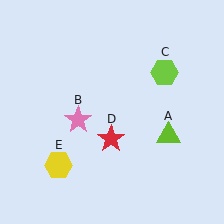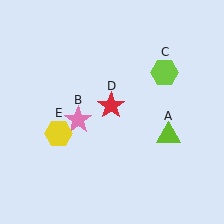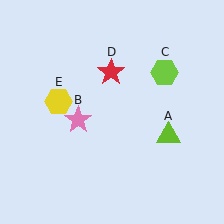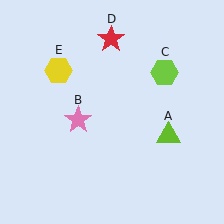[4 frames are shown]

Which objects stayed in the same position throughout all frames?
Lime triangle (object A) and pink star (object B) and lime hexagon (object C) remained stationary.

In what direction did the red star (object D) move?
The red star (object D) moved up.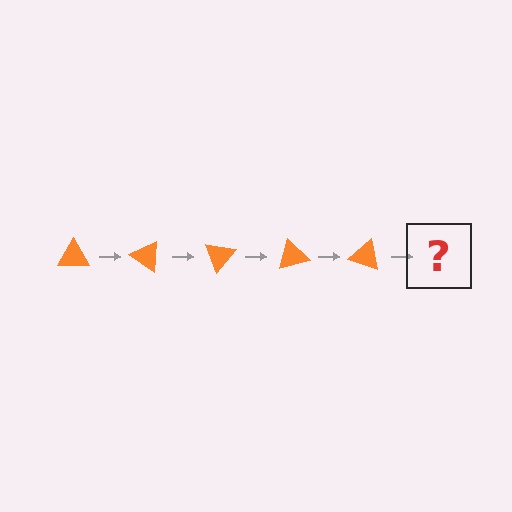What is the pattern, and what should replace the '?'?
The pattern is that the triangle rotates 35 degrees each step. The '?' should be an orange triangle rotated 175 degrees.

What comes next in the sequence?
The next element should be an orange triangle rotated 175 degrees.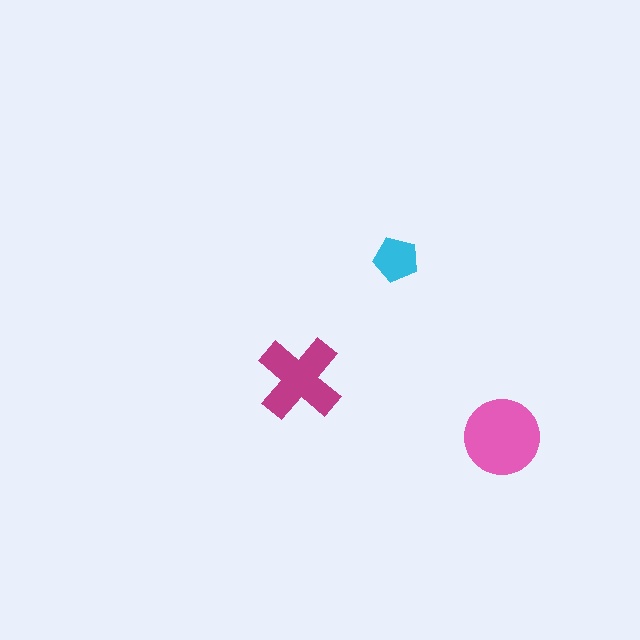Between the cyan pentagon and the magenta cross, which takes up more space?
The magenta cross.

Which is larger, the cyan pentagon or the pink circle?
The pink circle.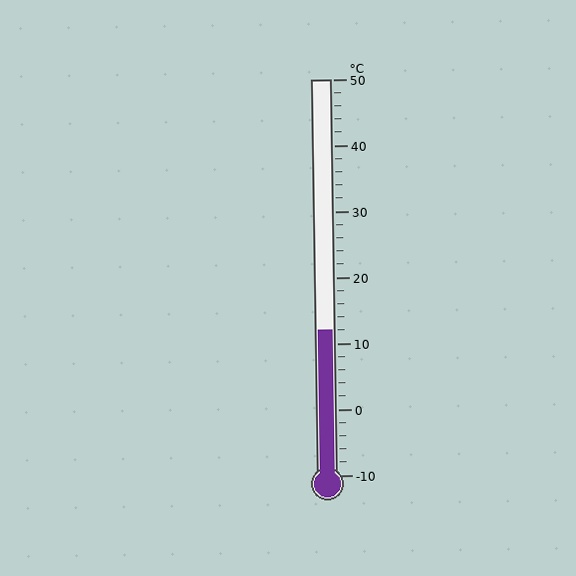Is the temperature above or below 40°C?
The temperature is below 40°C.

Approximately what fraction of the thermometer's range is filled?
The thermometer is filled to approximately 35% of its range.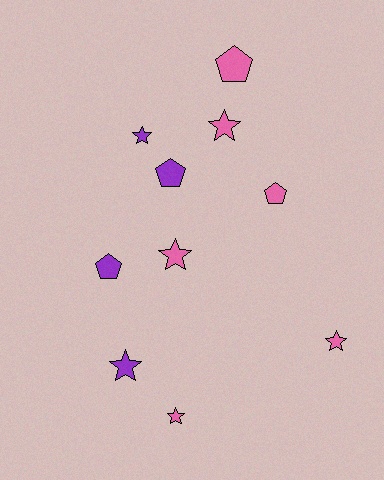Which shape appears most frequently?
Star, with 6 objects.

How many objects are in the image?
There are 10 objects.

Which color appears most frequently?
Pink, with 6 objects.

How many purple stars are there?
There are 2 purple stars.